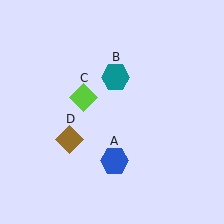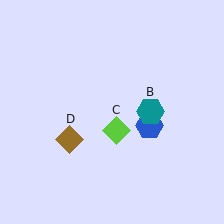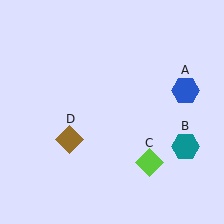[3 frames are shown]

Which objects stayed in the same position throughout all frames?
Brown diamond (object D) remained stationary.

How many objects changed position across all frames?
3 objects changed position: blue hexagon (object A), teal hexagon (object B), lime diamond (object C).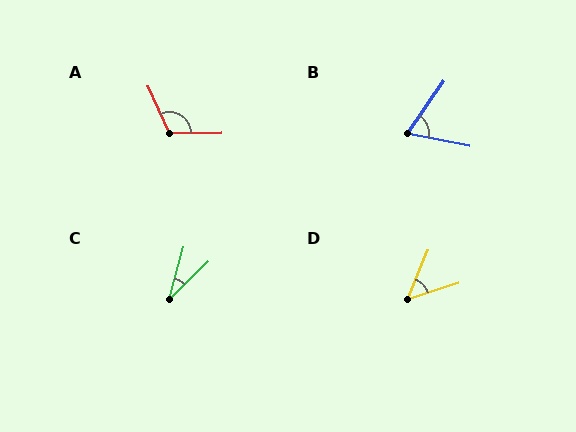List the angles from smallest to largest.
C (31°), D (50°), B (67°), A (114°).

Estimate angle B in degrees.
Approximately 67 degrees.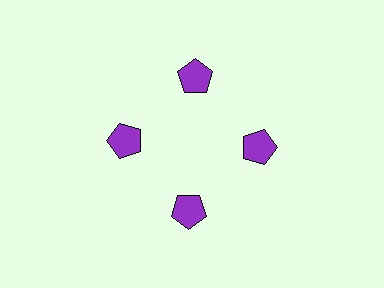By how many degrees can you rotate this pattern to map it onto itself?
The pattern maps onto itself every 90 degrees of rotation.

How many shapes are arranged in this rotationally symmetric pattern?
There are 4 shapes, arranged in 4 groups of 1.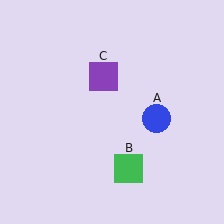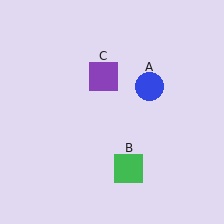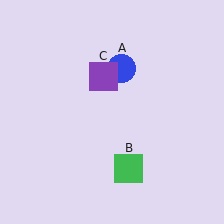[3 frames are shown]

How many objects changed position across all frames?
1 object changed position: blue circle (object A).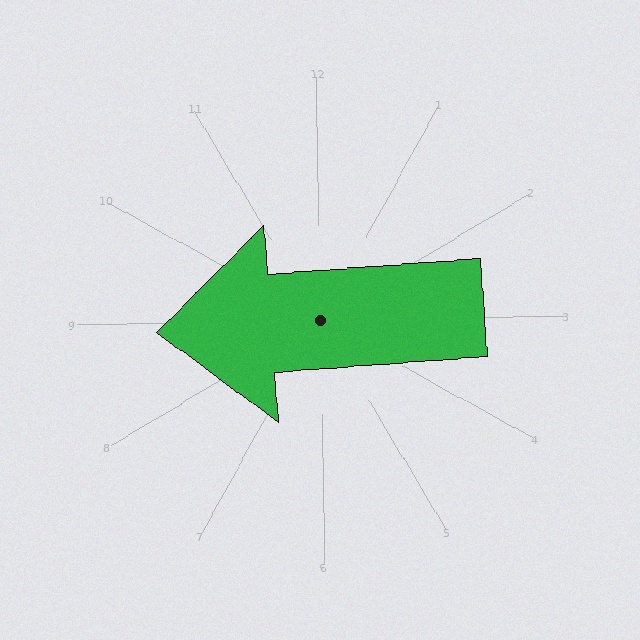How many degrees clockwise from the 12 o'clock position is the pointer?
Approximately 267 degrees.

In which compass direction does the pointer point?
West.